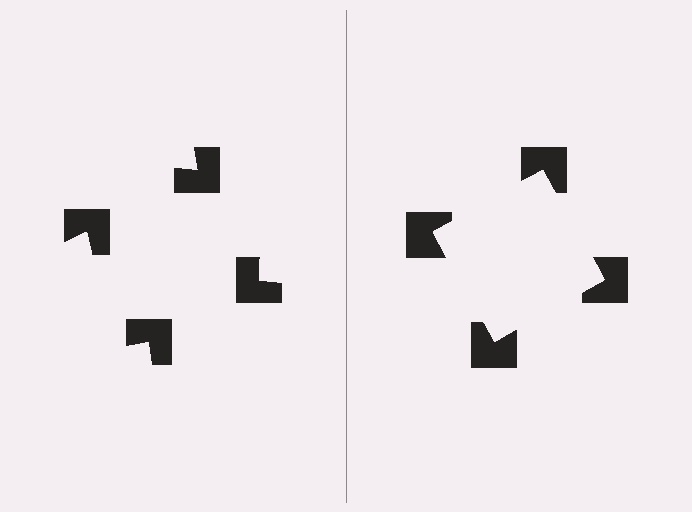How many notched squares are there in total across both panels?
8 — 4 on each side.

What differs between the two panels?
The notched squares are positioned identically on both sides; only the wedge orientations differ. On the right they align to a square; on the left they are misaligned.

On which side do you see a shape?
An illusory square appears on the right side. On the left side the wedge cuts are rotated, so no coherent shape forms.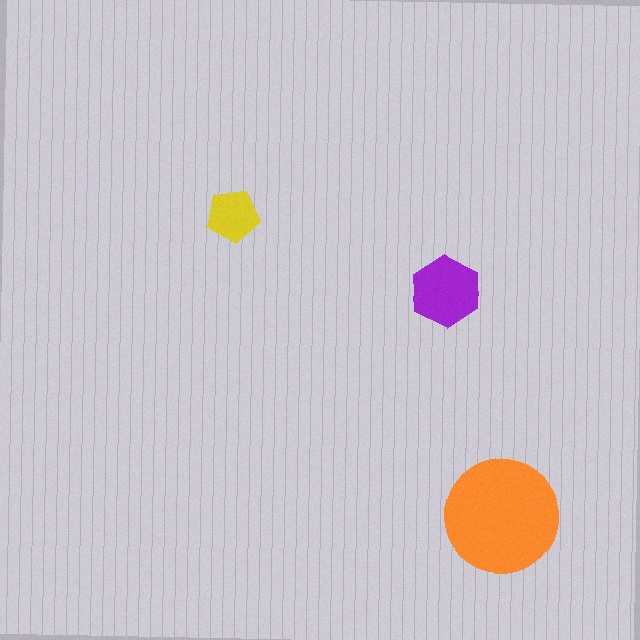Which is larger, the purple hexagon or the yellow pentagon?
The purple hexagon.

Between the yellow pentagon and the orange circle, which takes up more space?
The orange circle.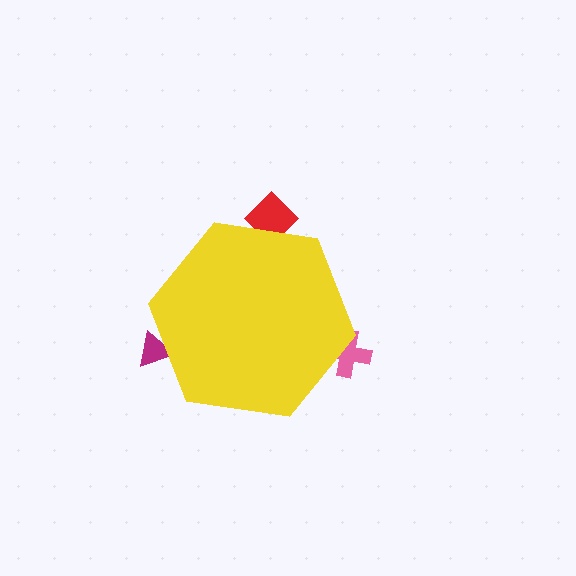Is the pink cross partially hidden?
Yes, the pink cross is partially hidden behind the yellow hexagon.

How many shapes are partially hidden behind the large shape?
3 shapes are partially hidden.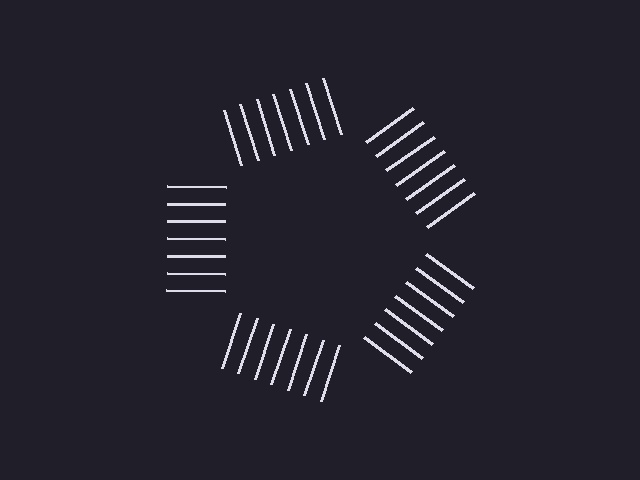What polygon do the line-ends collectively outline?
An illusory pentagon — the line segments terminate on its edges but no continuous stroke is drawn.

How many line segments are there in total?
35 — 7 along each of the 5 edges.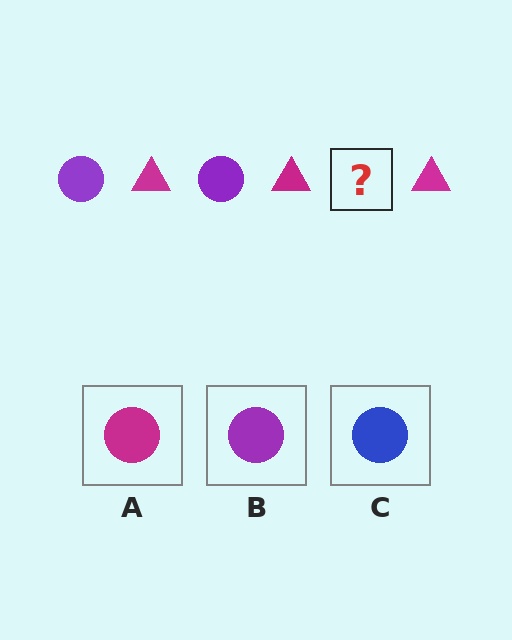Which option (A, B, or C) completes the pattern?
B.